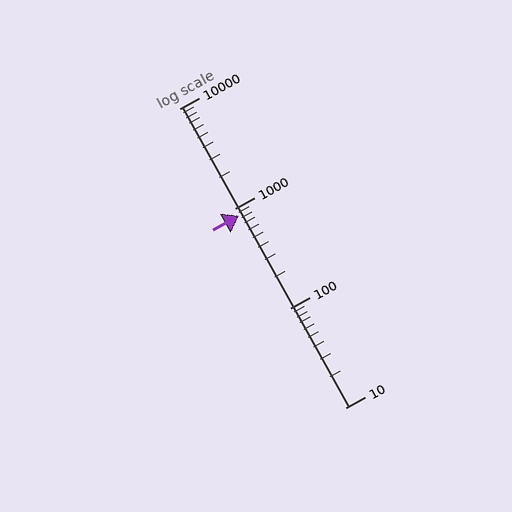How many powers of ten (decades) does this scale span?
The scale spans 3 decades, from 10 to 10000.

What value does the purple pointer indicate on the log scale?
The pointer indicates approximately 850.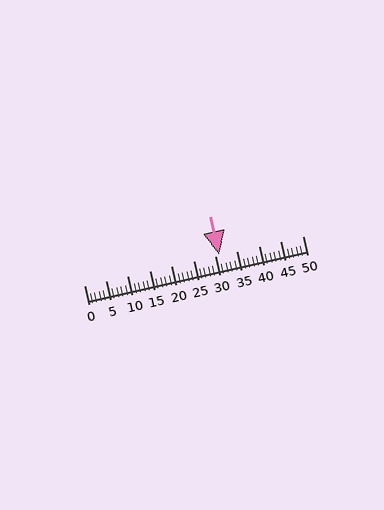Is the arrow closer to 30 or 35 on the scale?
The arrow is closer to 30.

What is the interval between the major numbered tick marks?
The major tick marks are spaced 5 units apart.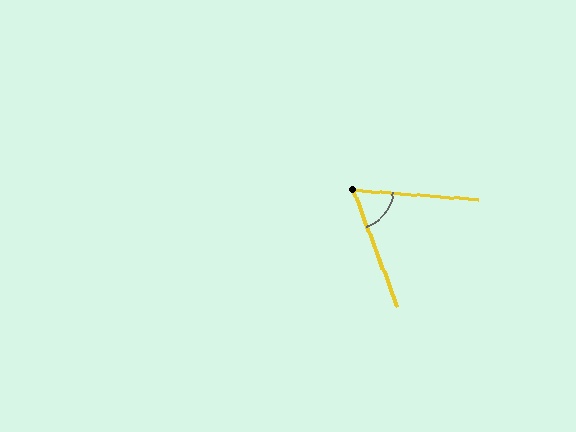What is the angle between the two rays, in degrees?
Approximately 65 degrees.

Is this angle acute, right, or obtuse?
It is acute.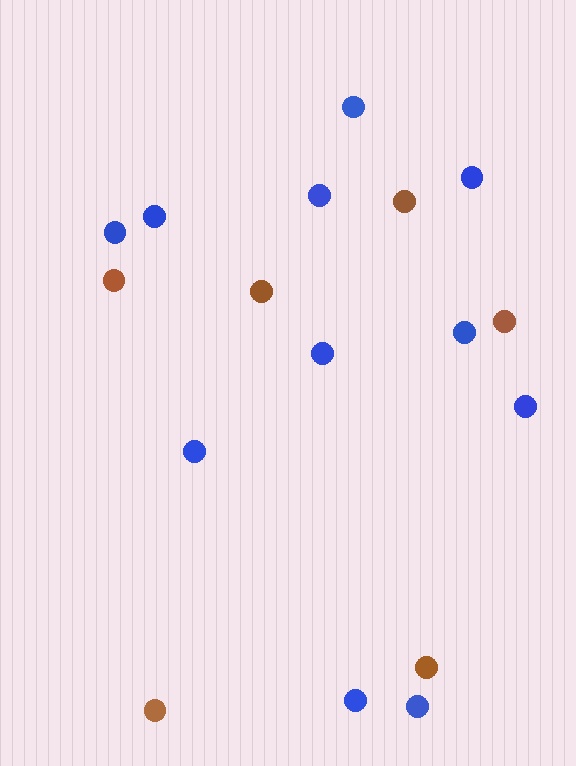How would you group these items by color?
There are 2 groups: one group of brown circles (6) and one group of blue circles (11).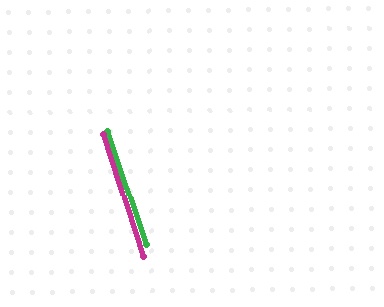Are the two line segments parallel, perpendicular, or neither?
Parallel — their directions differ by only 0.7°.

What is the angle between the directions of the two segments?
Approximately 1 degree.